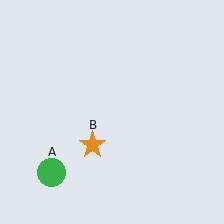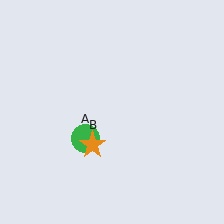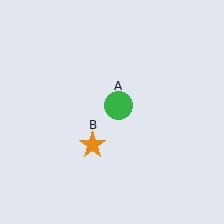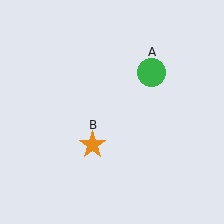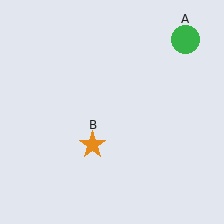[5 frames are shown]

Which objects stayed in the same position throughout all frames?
Orange star (object B) remained stationary.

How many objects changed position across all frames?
1 object changed position: green circle (object A).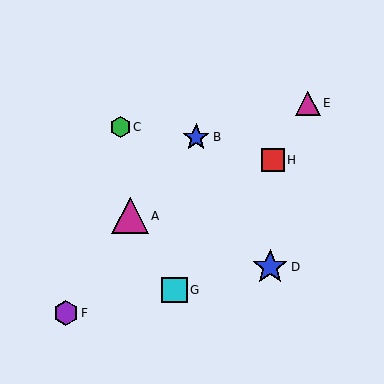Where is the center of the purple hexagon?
The center of the purple hexagon is at (66, 313).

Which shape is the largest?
The magenta triangle (labeled A) is the largest.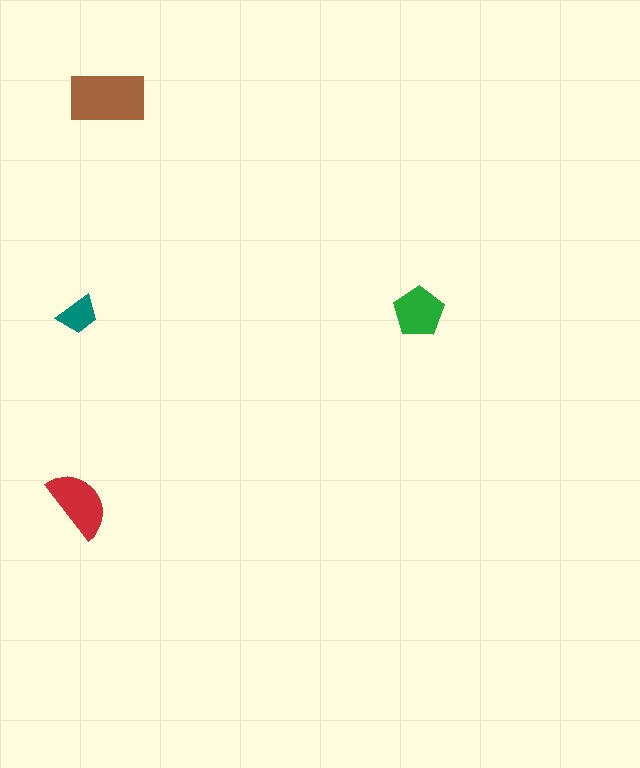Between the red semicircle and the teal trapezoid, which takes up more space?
The red semicircle.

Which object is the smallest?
The teal trapezoid.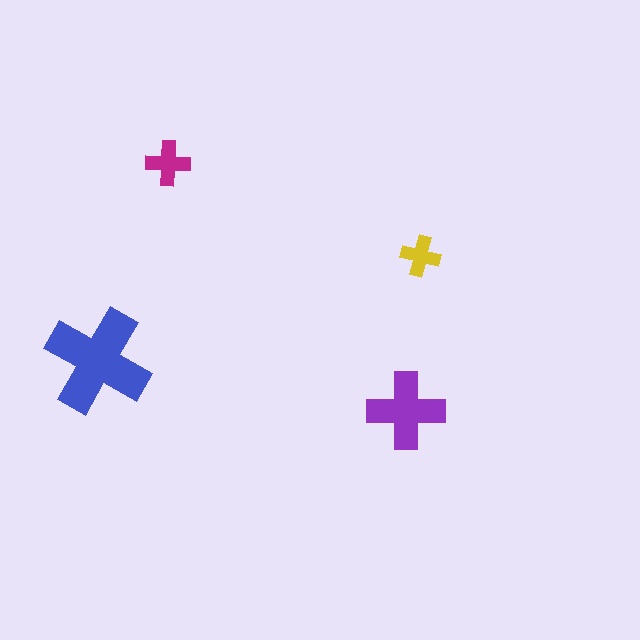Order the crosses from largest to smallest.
the blue one, the purple one, the magenta one, the yellow one.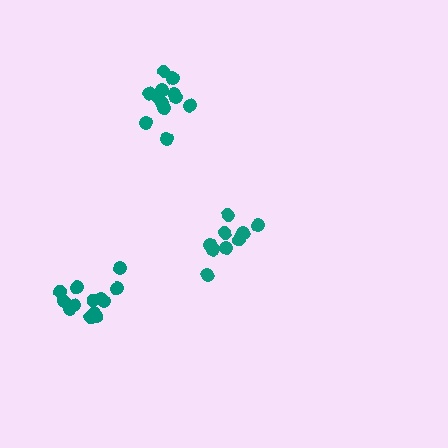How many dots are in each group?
Group 1: 9 dots, Group 2: 13 dots, Group 3: 12 dots (34 total).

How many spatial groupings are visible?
There are 3 spatial groupings.